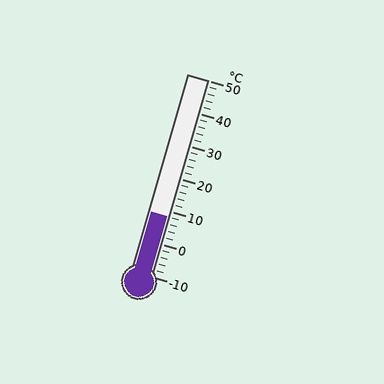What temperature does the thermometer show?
The thermometer shows approximately 8°C.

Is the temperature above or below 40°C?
The temperature is below 40°C.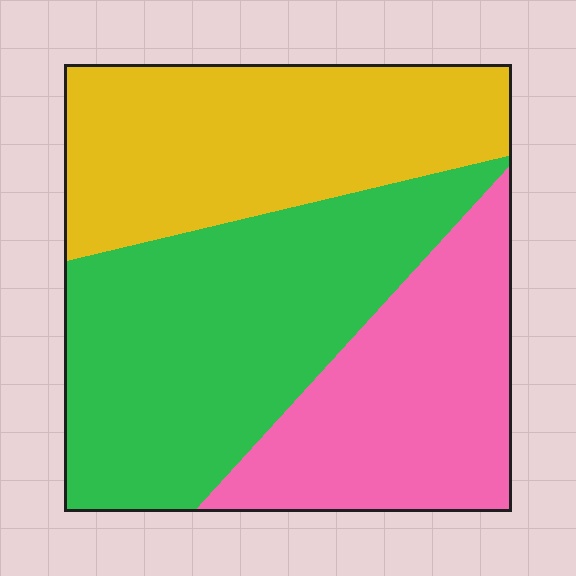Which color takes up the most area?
Green, at roughly 40%.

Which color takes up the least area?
Pink, at roughly 30%.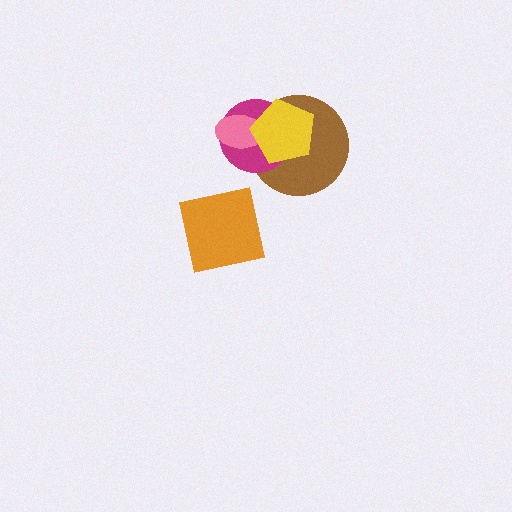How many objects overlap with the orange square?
0 objects overlap with the orange square.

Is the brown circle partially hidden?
Yes, it is partially covered by another shape.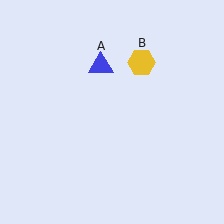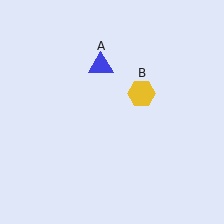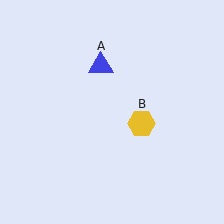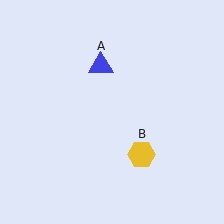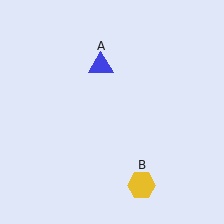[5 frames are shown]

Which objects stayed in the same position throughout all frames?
Blue triangle (object A) remained stationary.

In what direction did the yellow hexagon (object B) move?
The yellow hexagon (object B) moved down.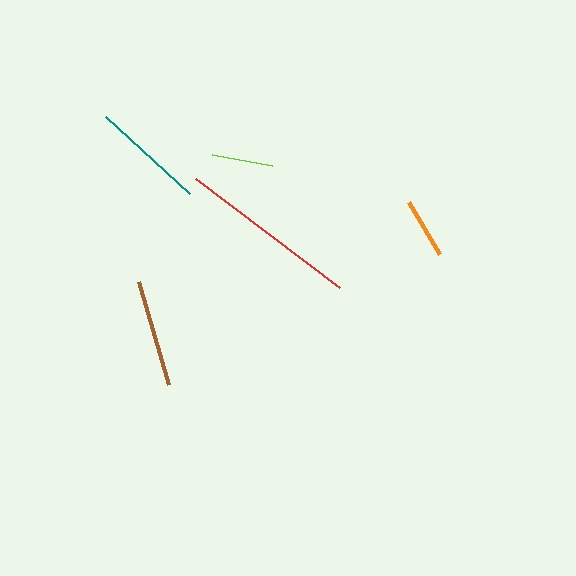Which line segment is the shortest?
The lime line is the shortest at approximately 61 pixels.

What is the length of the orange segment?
The orange segment is approximately 61 pixels long.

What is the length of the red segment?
The red segment is approximately 180 pixels long.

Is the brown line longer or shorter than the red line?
The red line is longer than the brown line.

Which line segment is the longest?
The red line is the longest at approximately 180 pixels.